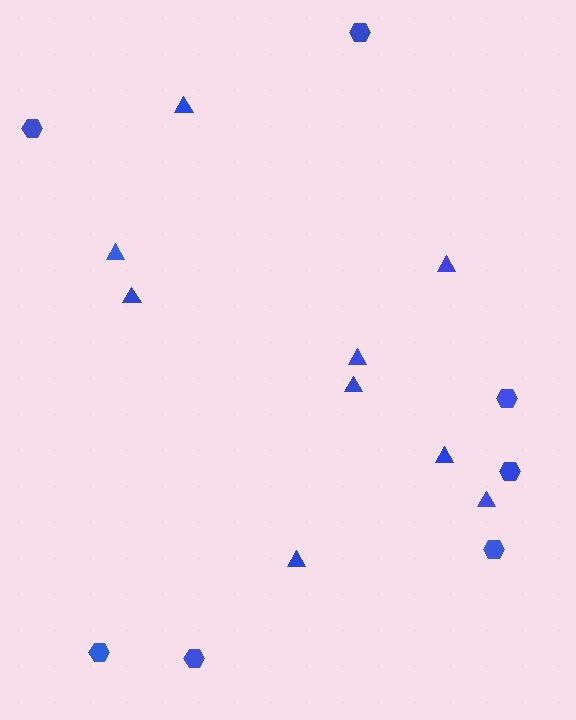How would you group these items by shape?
There are 2 groups: one group of triangles (9) and one group of hexagons (7).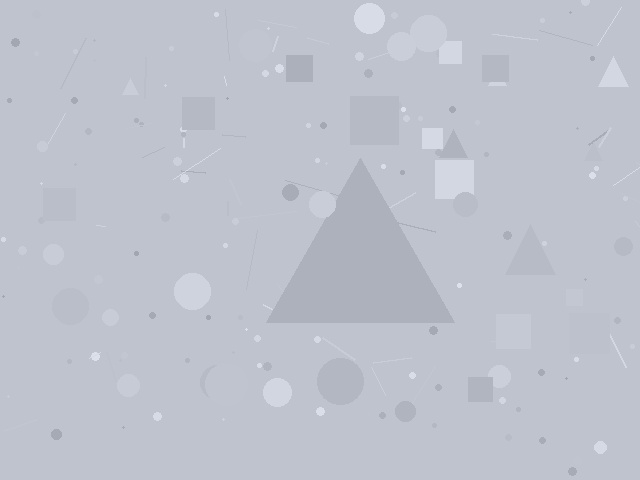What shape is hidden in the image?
A triangle is hidden in the image.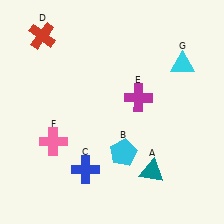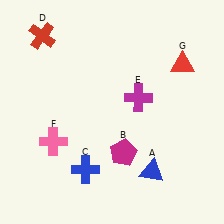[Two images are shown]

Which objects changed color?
A changed from teal to blue. B changed from cyan to magenta. G changed from cyan to red.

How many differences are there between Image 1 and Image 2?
There are 3 differences between the two images.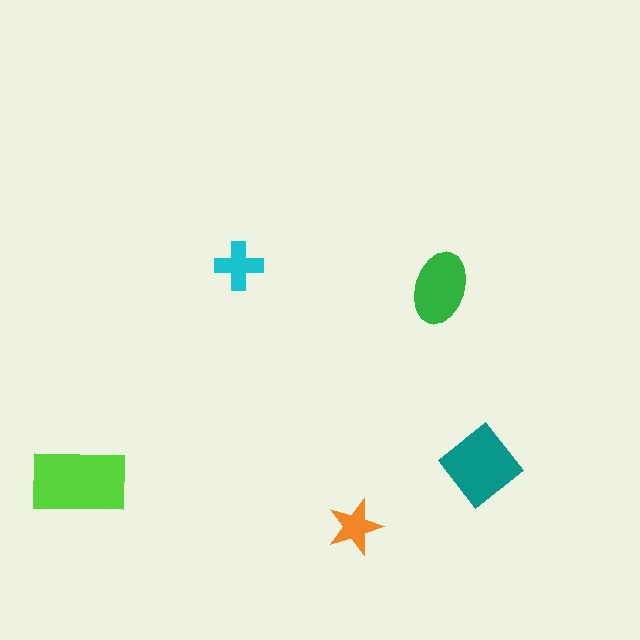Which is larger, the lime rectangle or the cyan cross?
The lime rectangle.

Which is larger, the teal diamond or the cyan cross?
The teal diamond.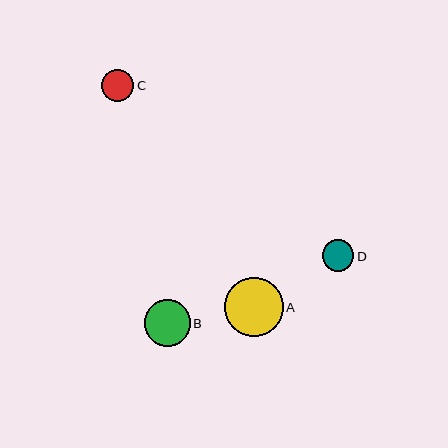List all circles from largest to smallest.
From largest to smallest: A, B, C, D.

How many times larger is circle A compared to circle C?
Circle A is approximately 1.8 times the size of circle C.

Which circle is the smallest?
Circle D is the smallest with a size of approximately 32 pixels.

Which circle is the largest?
Circle A is the largest with a size of approximately 59 pixels.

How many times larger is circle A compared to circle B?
Circle A is approximately 1.3 times the size of circle B.